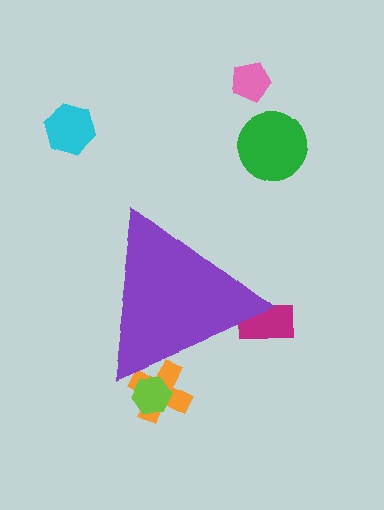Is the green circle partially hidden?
No, the green circle is fully visible.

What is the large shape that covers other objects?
A purple triangle.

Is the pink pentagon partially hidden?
No, the pink pentagon is fully visible.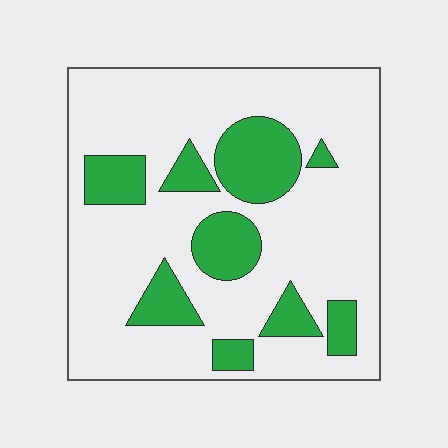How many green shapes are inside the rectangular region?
9.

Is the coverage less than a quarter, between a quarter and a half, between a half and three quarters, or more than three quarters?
Less than a quarter.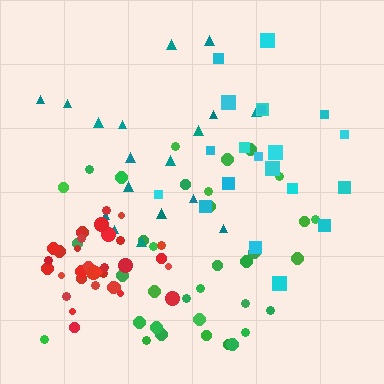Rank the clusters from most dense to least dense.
red, green, cyan, teal.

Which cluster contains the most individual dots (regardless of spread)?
Green (35).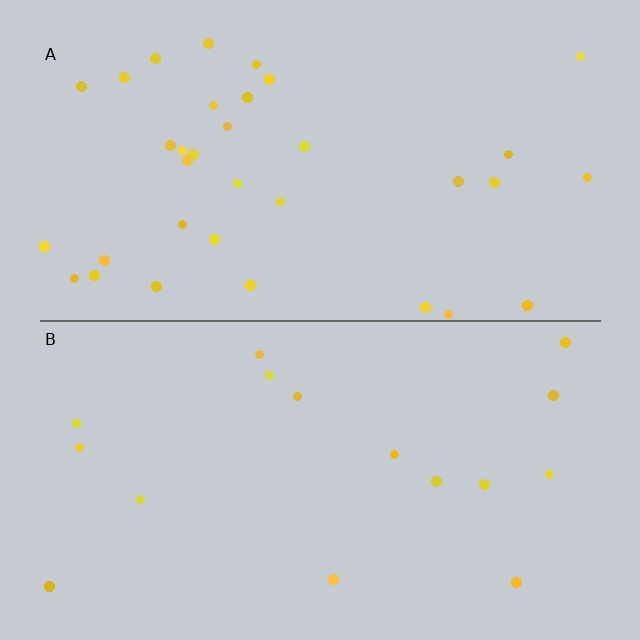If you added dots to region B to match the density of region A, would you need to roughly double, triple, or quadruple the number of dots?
Approximately double.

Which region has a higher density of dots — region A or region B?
A (the top).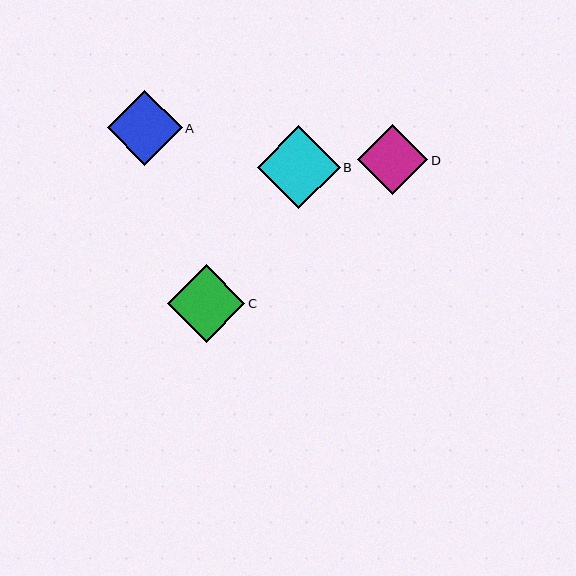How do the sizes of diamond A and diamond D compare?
Diamond A and diamond D are approximately the same size.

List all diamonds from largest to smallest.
From largest to smallest: B, C, A, D.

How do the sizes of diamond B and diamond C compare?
Diamond B and diamond C are approximately the same size.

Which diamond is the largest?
Diamond B is the largest with a size of approximately 83 pixels.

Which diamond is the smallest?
Diamond D is the smallest with a size of approximately 70 pixels.